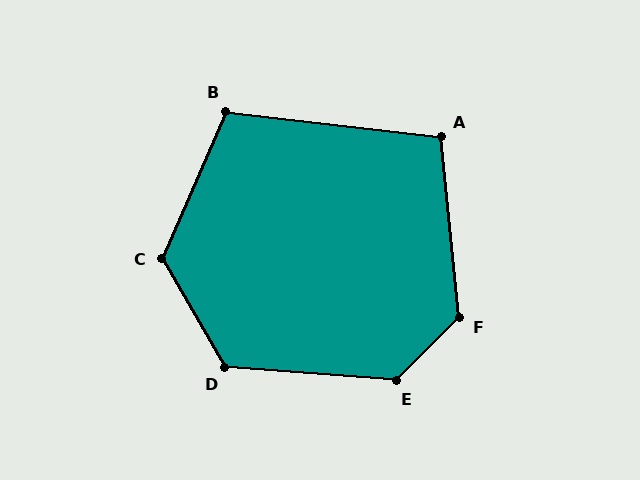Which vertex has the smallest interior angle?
A, at approximately 102 degrees.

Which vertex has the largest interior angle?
E, at approximately 131 degrees.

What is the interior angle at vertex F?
Approximately 129 degrees (obtuse).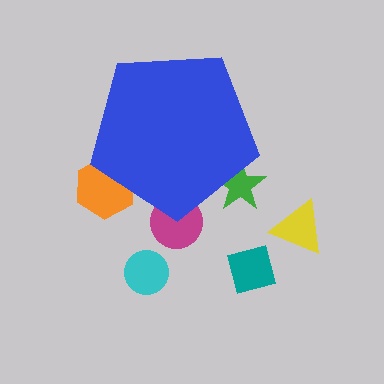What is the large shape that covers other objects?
A blue pentagon.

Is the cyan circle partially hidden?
No, the cyan circle is fully visible.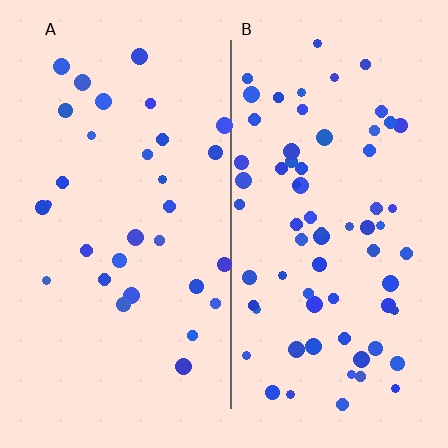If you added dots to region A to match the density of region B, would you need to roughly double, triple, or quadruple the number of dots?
Approximately double.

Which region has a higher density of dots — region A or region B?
B (the right).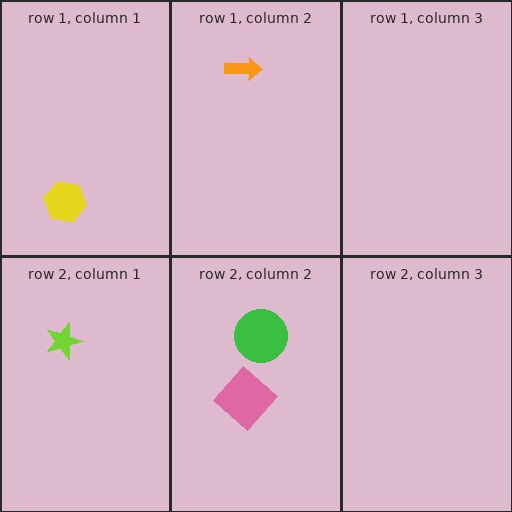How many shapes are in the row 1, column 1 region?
1.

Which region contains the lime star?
The row 2, column 1 region.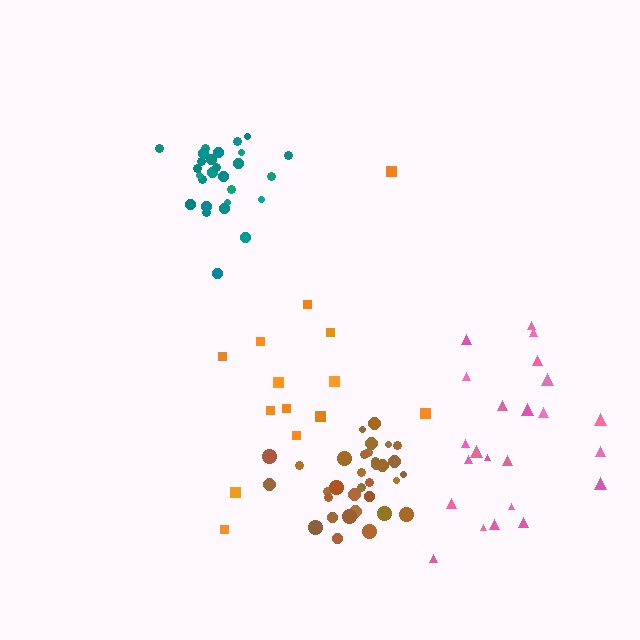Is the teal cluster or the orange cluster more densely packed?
Teal.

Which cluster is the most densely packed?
Brown.